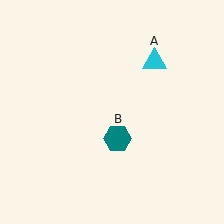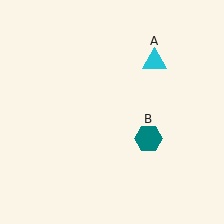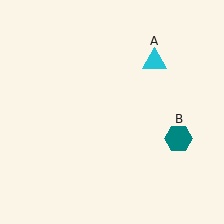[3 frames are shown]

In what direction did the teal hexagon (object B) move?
The teal hexagon (object B) moved right.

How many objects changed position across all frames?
1 object changed position: teal hexagon (object B).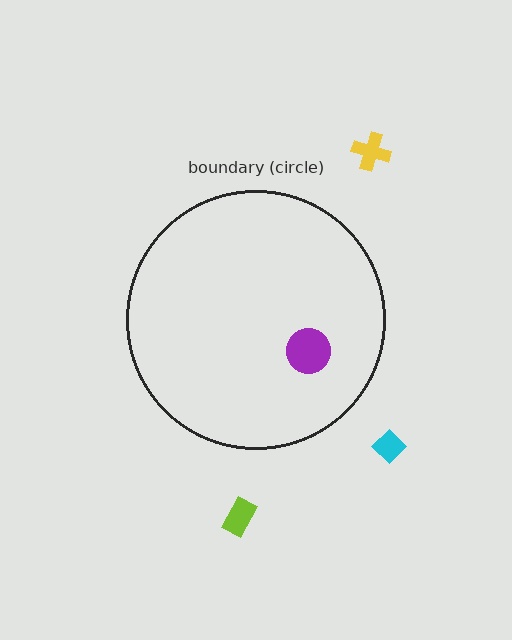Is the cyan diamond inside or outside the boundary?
Outside.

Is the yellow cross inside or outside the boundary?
Outside.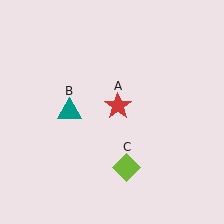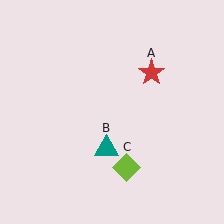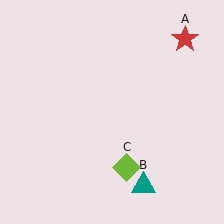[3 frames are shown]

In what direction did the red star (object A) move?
The red star (object A) moved up and to the right.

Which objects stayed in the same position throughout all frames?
Lime diamond (object C) remained stationary.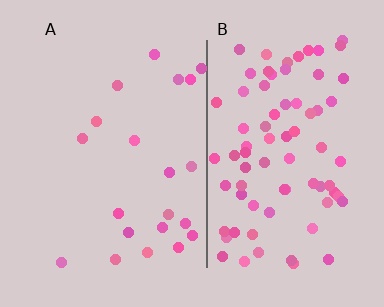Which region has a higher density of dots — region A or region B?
B (the right).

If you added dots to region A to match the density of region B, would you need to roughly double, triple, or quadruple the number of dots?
Approximately quadruple.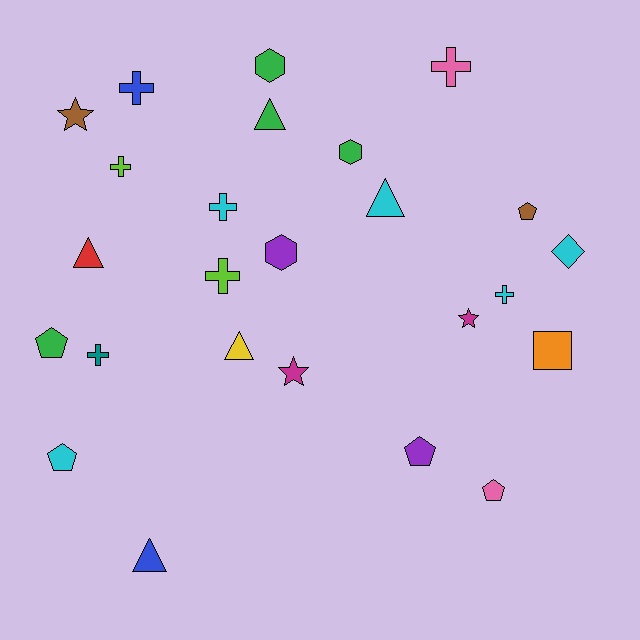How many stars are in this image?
There are 3 stars.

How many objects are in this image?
There are 25 objects.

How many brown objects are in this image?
There are 2 brown objects.